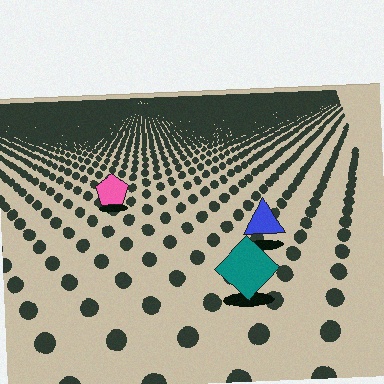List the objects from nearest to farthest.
From nearest to farthest: the teal diamond, the blue triangle, the pink pentagon.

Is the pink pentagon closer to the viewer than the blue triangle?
No. The blue triangle is closer — you can tell from the texture gradient: the ground texture is coarser near it.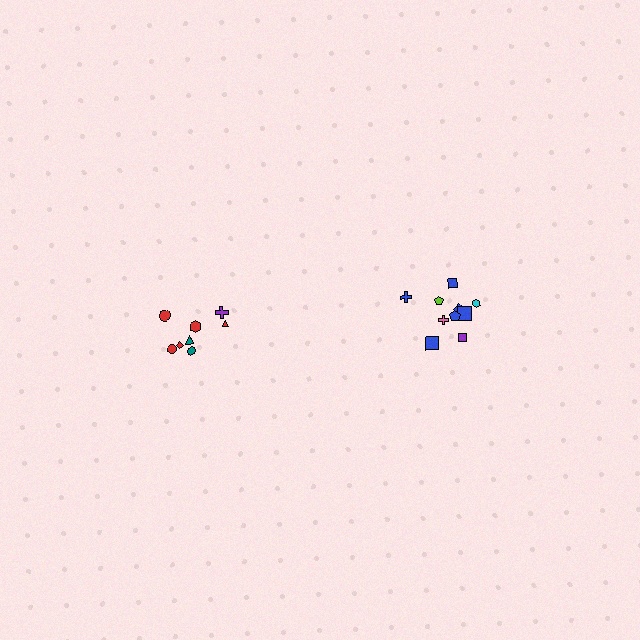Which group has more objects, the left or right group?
The right group.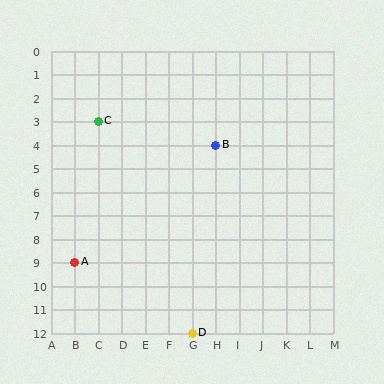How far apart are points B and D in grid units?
Points B and D are 1 column and 8 rows apart (about 8.1 grid units diagonally).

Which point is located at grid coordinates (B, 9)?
Point A is at (B, 9).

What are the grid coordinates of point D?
Point D is at grid coordinates (G, 12).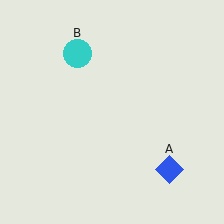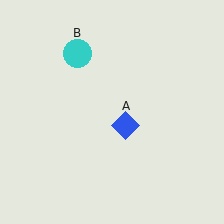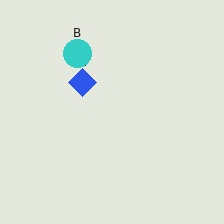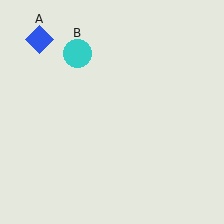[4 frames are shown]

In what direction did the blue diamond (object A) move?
The blue diamond (object A) moved up and to the left.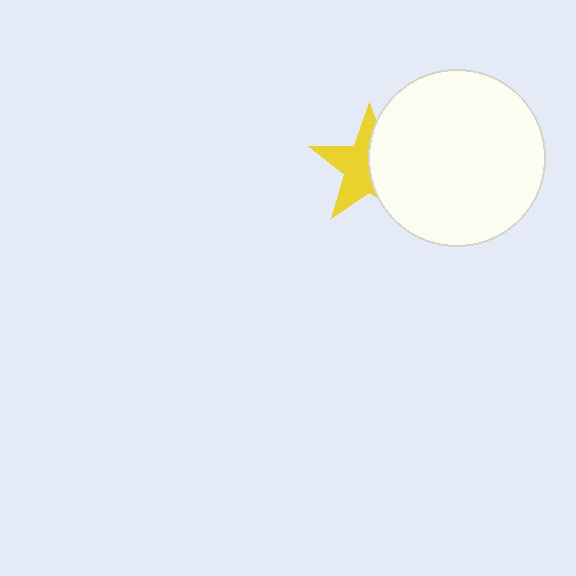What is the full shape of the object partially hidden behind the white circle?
The partially hidden object is a yellow star.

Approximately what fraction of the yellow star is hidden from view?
Roughly 47% of the yellow star is hidden behind the white circle.